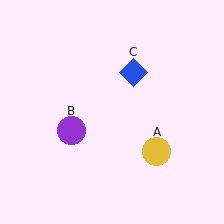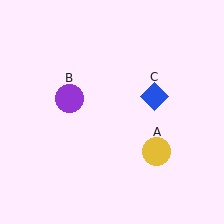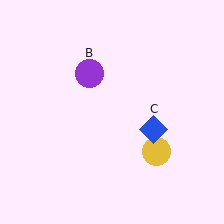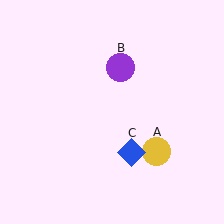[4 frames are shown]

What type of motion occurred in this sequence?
The purple circle (object B), blue diamond (object C) rotated clockwise around the center of the scene.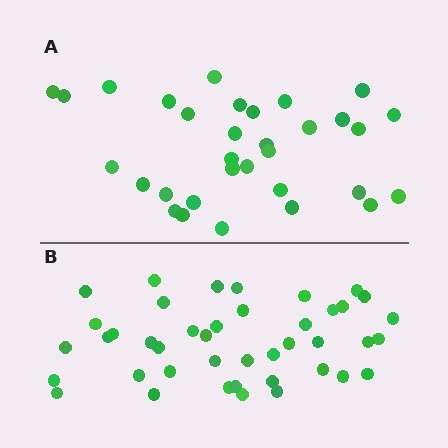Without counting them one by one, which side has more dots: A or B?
Region B (the bottom region) has more dots.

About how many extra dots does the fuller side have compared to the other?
Region B has roughly 10 or so more dots than region A.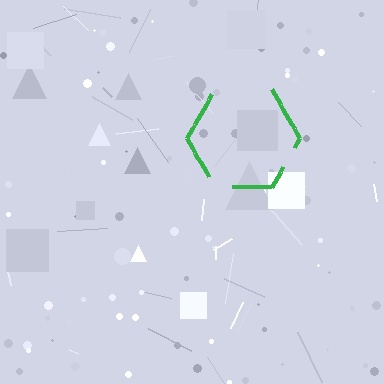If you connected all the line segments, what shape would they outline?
They would outline a hexagon.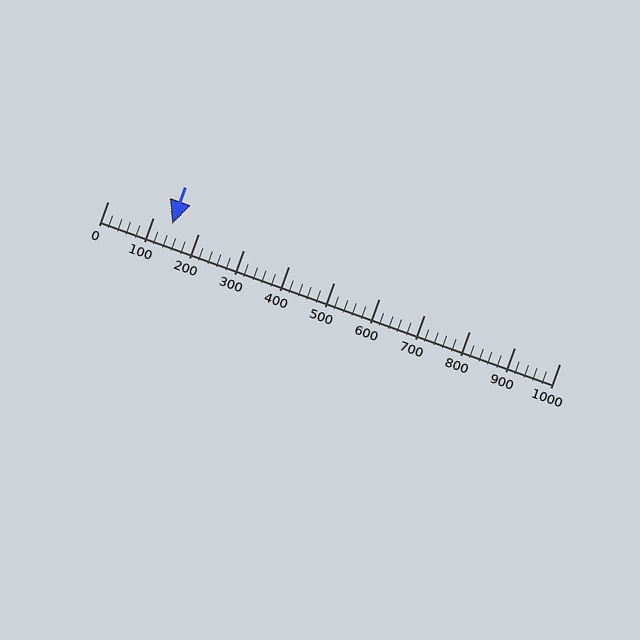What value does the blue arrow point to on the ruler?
The blue arrow points to approximately 142.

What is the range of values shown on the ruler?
The ruler shows values from 0 to 1000.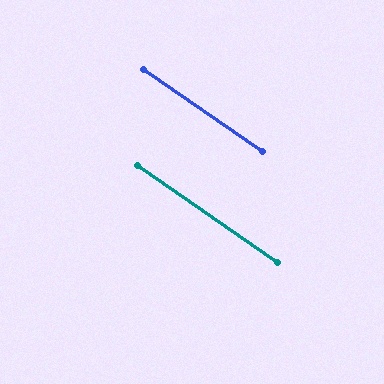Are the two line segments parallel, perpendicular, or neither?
Parallel — their directions differ by only 0.2°.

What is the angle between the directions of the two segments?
Approximately 0 degrees.